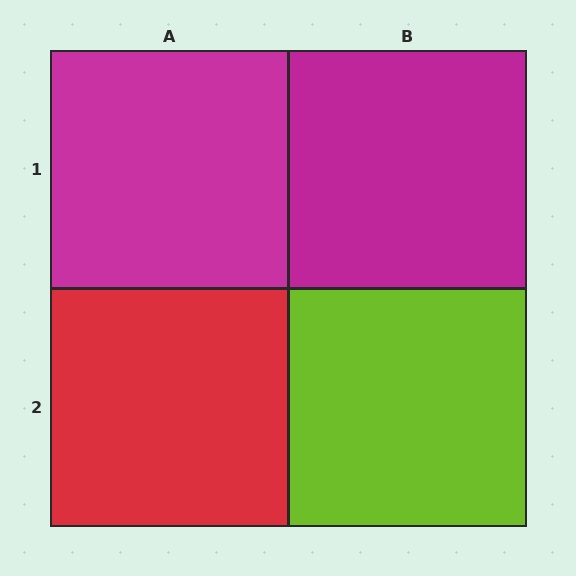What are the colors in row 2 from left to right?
Red, lime.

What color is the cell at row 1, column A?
Magenta.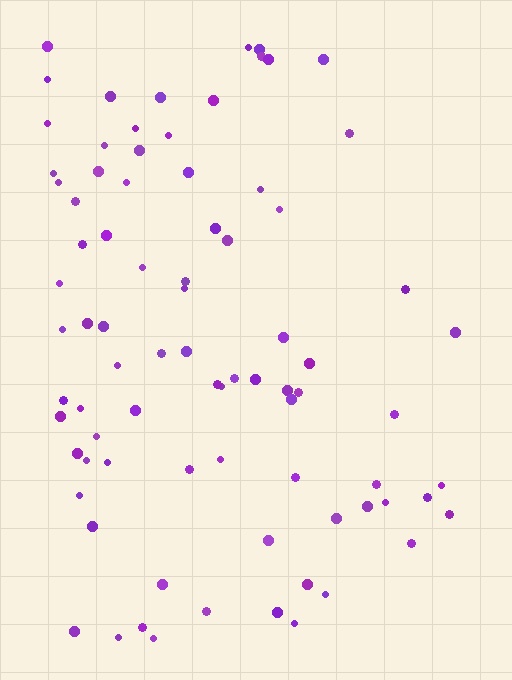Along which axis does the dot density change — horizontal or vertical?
Horizontal.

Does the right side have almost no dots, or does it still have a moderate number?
Still a moderate number, just noticeably fewer than the left.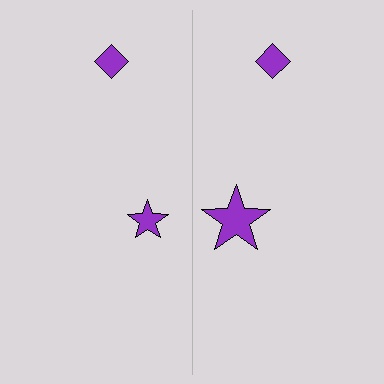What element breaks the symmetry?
The purple star on the right side has a different size than its mirror counterpart.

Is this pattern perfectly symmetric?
No, the pattern is not perfectly symmetric. The purple star on the right side has a different size than its mirror counterpart.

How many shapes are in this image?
There are 4 shapes in this image.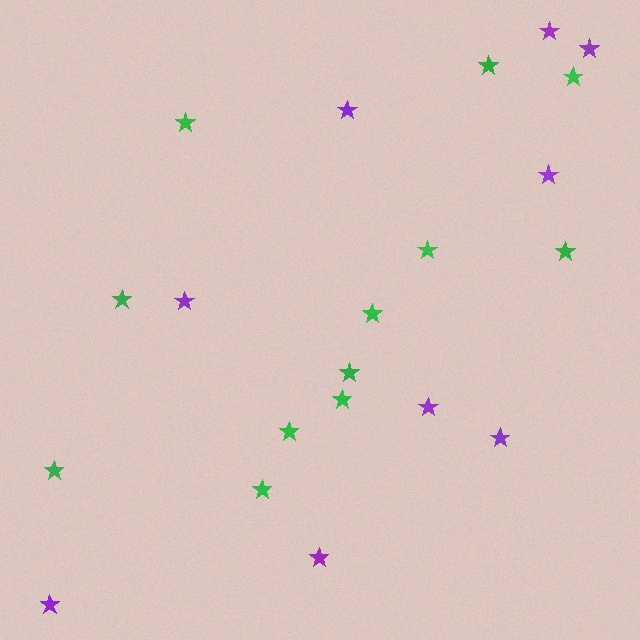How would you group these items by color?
There are 2 groups: one group of purple stars (9) and one group of green stars (12).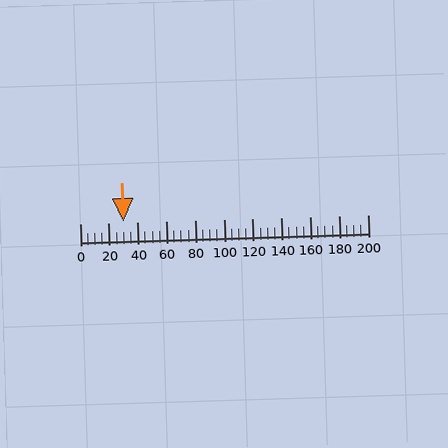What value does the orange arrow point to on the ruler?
The orange arrow points to approximately 30.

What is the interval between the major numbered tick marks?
The major tick marks are spaced 20 units apart.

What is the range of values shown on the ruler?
The ruler shows values from 0 to 200.